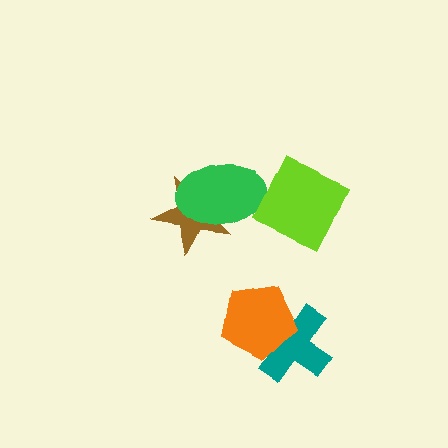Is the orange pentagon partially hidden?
No, no other shape covers it.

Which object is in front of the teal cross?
The orange pentagon is in front of the teal cross.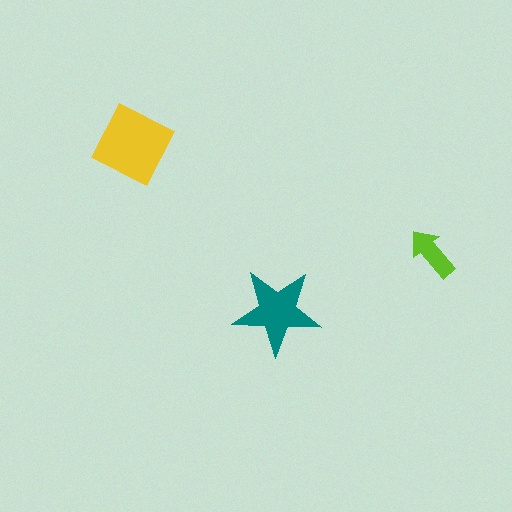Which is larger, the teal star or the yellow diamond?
The yellow diamond.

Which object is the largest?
The yellow diamond.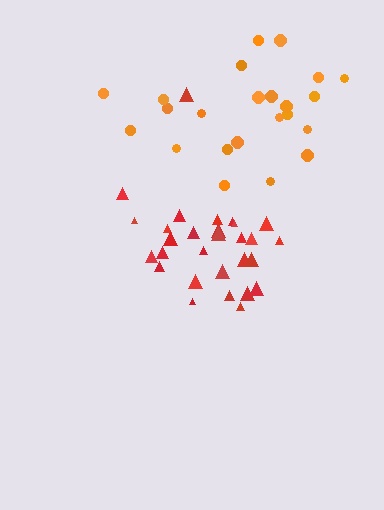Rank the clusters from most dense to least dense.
red, orange.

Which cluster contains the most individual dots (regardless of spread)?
Red (29).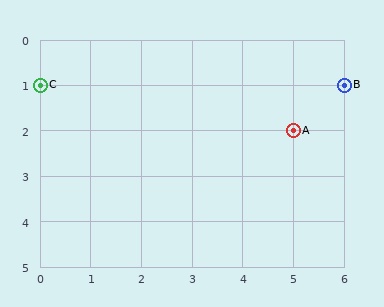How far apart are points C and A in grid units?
Points C and A are 5 columns and 1 row apart (about 5.1 grid units diagonally).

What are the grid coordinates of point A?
Point A is at grid coordinates (5, 2).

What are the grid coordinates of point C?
Point C is at grid coordinates (0, 1).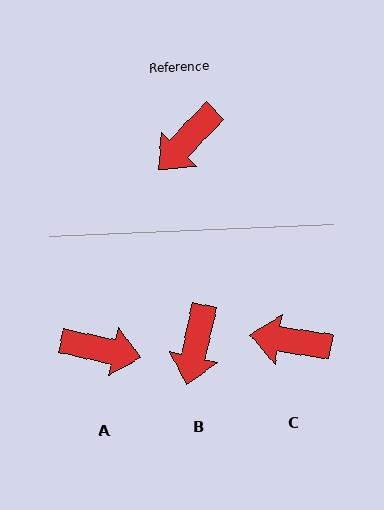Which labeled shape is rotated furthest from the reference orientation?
A, about 122 degrees away.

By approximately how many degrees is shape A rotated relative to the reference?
Approximately 122 degrees counter-clockwise.